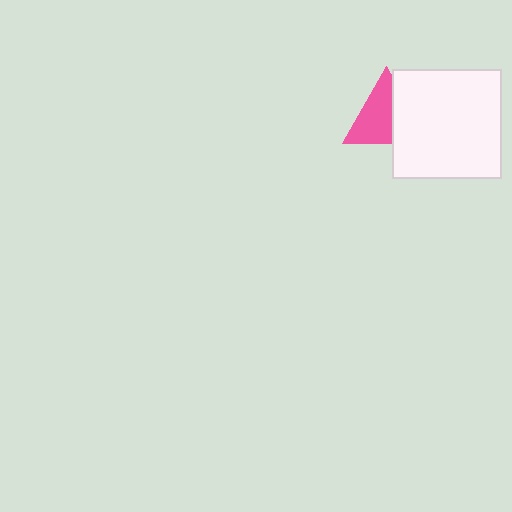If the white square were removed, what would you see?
You would see the complete pink triangle.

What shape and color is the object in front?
The object in front is a white square.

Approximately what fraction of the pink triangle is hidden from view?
Roughly 39% of the pink triangle is hidden behind the white square.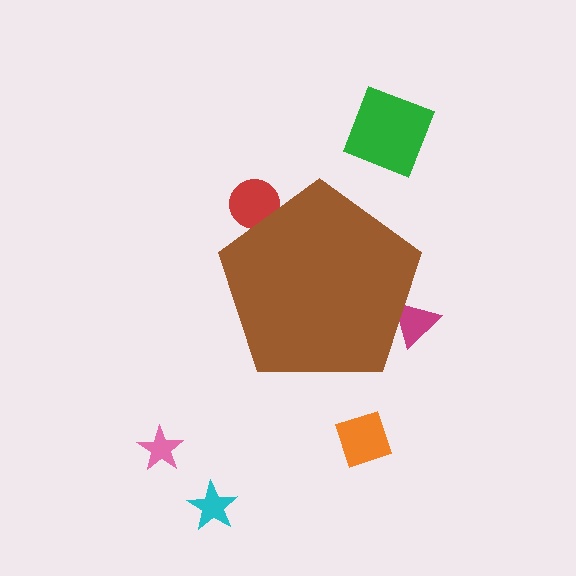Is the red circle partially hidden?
Yes, the red circle is partially hidden behind the brown pentagon.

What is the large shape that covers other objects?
A brown pentagon.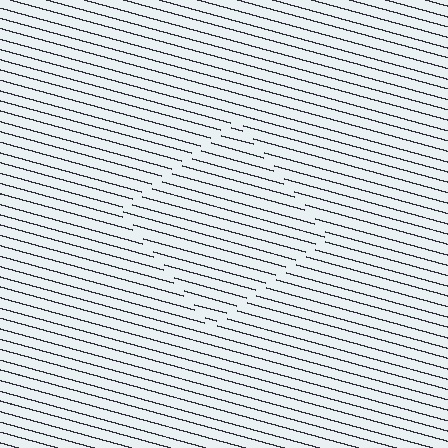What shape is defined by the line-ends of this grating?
An illusory square. The interior of the shape contains the same grating, shifted by half a period — the contour is defined by the phase discontinuity where line-ends from the inner and outer gratings abut.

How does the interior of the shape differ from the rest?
The interior of the shape contains the same grating, shifted by half a period — the contour is defined by the phase discontinuity where line-ends from the inner and outer gratings abut.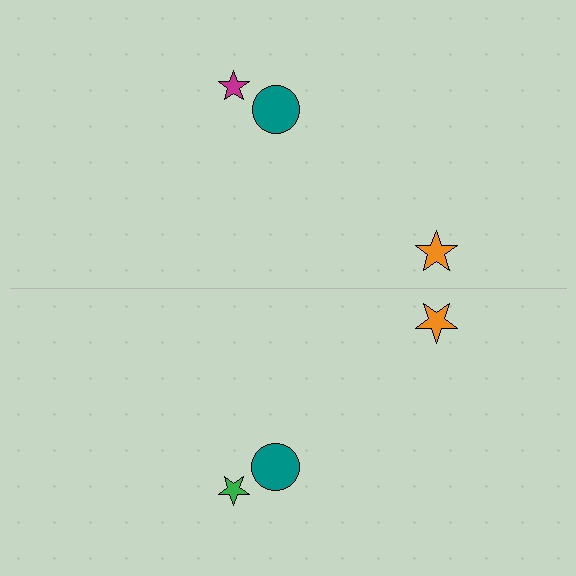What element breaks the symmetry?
The green star on the bottom side breaks the symmetry — its mirror counterpart is magenta.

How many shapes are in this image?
There are 6 shapes in this image.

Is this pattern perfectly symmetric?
No, the pattern is not perfectly symmetric. The green star on the bottom side breaks the symmetry — its mirror counterpart is magenta.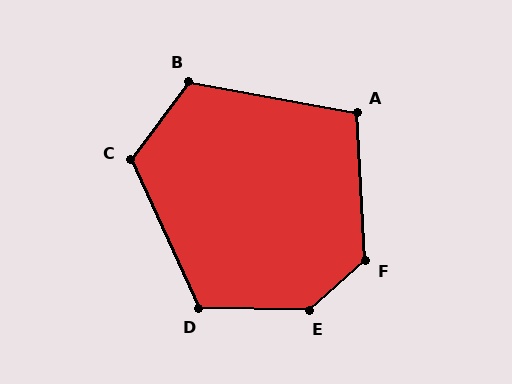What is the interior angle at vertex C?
Approximately 119 degrees (obtuse).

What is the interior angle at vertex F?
Approximately 128 degrees (obtuse).